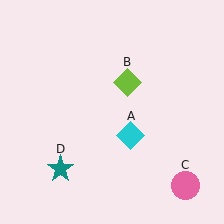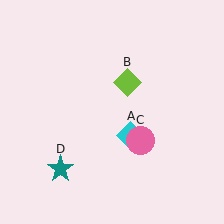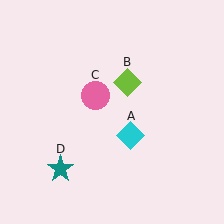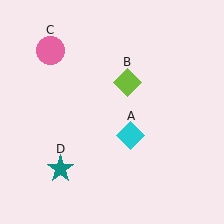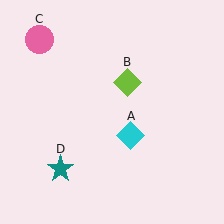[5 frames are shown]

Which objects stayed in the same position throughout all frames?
Cyan diamond (object A) and lime diamond (object B) and teal star (object D) remained stationary.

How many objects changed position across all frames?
1 object changed position: pink circle (object C).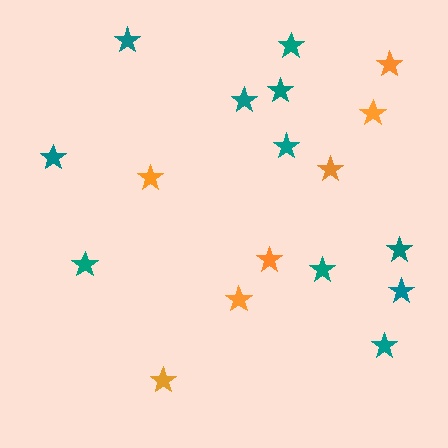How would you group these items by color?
There are 2 groups: one group of orange stars (7) and one group of teal stars (11).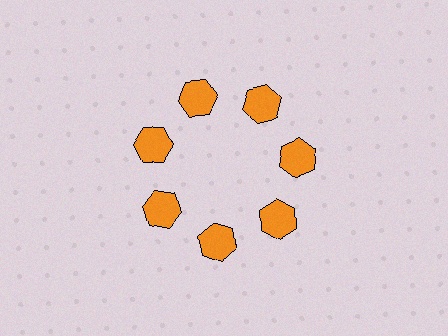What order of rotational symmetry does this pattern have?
This pattern has 7-fold rotational symmetry.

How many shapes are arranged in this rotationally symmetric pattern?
There are 7 shapes, arranged in 7 groups of 1.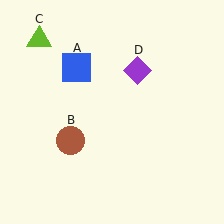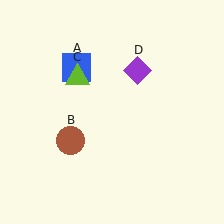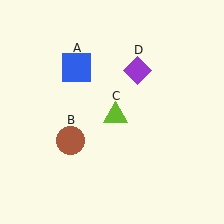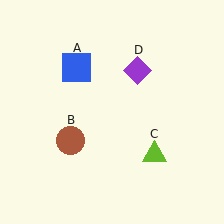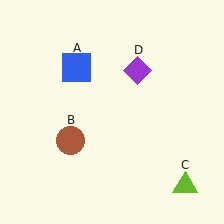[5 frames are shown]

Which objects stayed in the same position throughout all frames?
Blue square (object A) and brown circle (object B) and purple diamond (object D) remained stationary.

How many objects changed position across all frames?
1 object changed position: lime triangle (object C).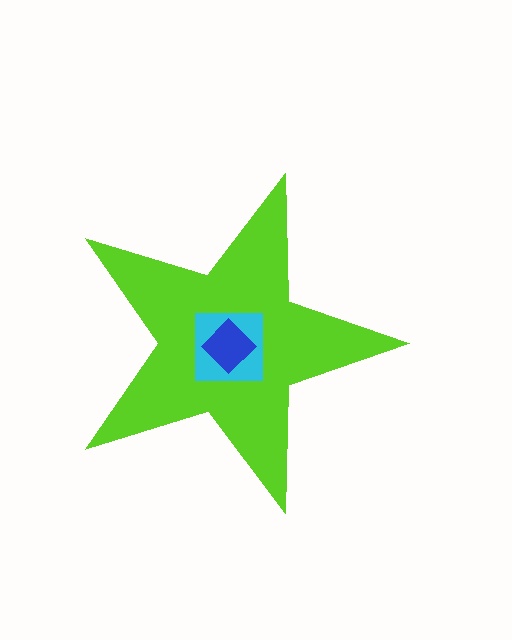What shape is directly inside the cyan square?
The blue diamond.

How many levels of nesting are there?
3.